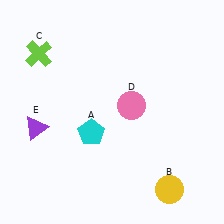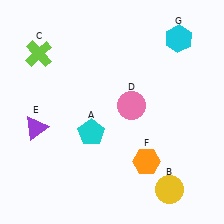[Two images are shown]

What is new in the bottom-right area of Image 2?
An orange hexagon (F) was added in the bottom-right area of Image 2.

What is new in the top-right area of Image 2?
A cyan hexagon (G) was added in the top-right area of Image 2.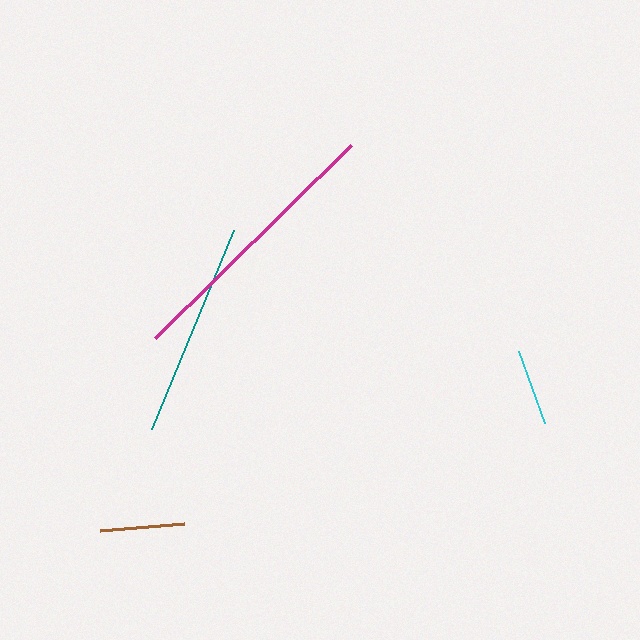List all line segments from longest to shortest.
From longest to shortest: magenta, teal, brown, cyan.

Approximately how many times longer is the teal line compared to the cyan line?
The teal line is approximately 2.8 times the length of the cyan line.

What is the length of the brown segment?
The brown segment is approximately 84 pixels long.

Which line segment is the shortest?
The cyan line is the shortest at approximately 77 pixels.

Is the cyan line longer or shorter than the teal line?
The teal line is longer than the cyan line.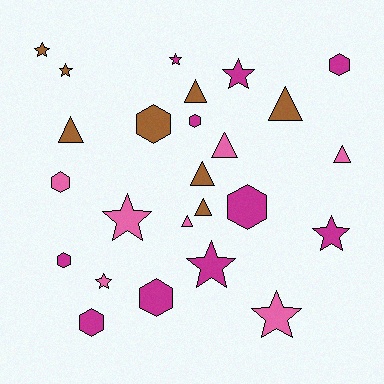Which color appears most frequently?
Magenta, with 10 objects.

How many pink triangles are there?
There are 3 pink triangles.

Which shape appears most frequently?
Star, with 9 objects.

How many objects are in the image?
There are 25 objects.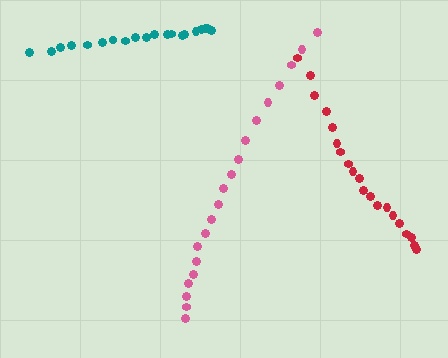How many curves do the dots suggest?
There are 3 distinct paths.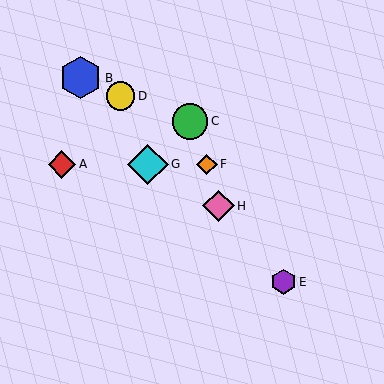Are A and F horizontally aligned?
Yes, both are at y≈164.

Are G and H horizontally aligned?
No, G is at y≈164 and H is at y≈206.